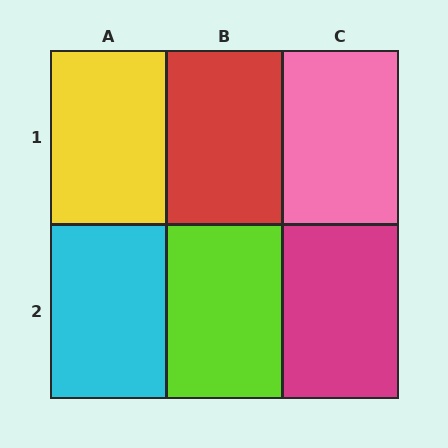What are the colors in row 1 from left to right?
Yellow, red, pink.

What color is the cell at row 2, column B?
Lime.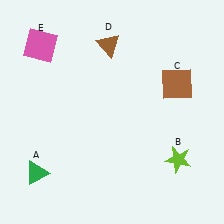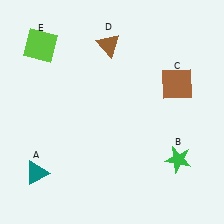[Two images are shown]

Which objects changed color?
A changed from green to teal. B changed from lime to green. E changed from pink to lime.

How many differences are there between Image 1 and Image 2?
There are 3 differences between the two images.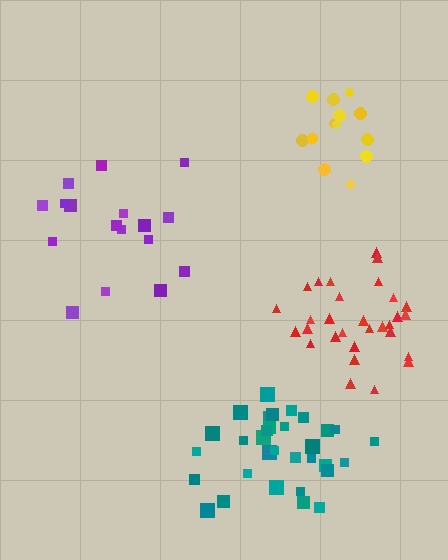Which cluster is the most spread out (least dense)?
Purple.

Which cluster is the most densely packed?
Teal.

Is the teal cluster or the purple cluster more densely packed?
Teal.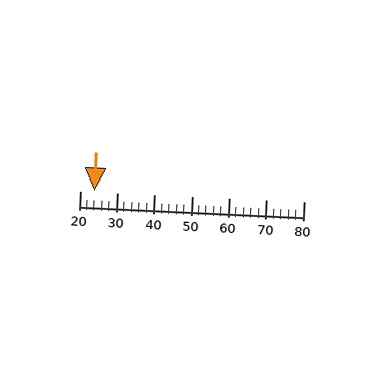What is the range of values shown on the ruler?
The ruler shows values from 20 to 80.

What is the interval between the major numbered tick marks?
The major tick marks are spaced 10 units apart.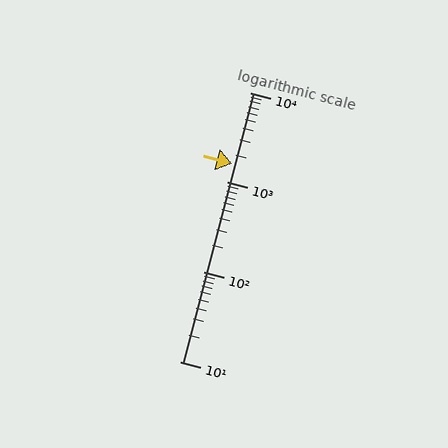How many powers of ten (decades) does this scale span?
The scale spans 3 decades, from 10 to 10000.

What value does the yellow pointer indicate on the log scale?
The pointer indicates approximately 1600.